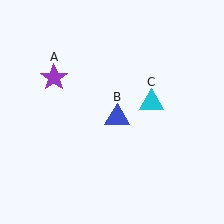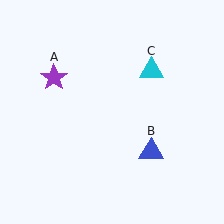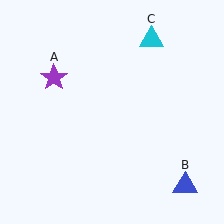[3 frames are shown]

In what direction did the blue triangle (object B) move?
The blue triangle (object B) moved down and to the right.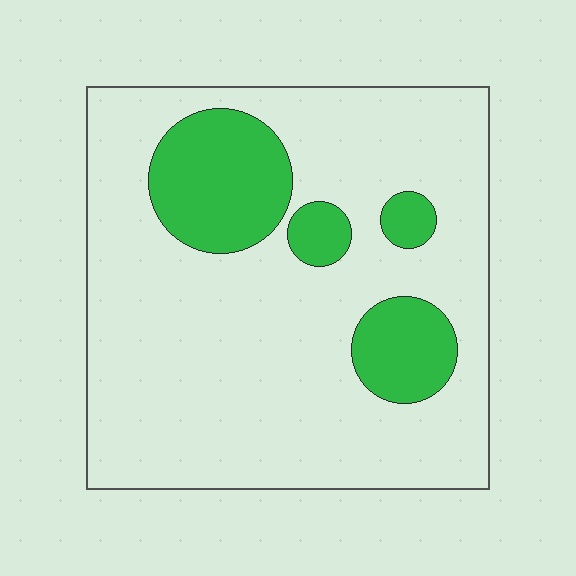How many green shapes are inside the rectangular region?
4.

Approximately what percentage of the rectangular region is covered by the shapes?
Approximately 20%.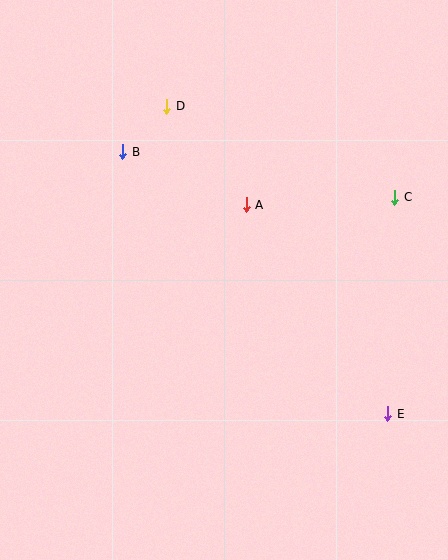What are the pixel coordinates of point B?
Point B is at (123, 152).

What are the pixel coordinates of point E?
Point E is at (388, 414).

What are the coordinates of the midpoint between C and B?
The midpoint between C and B is at (259, 174).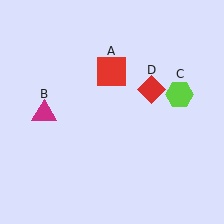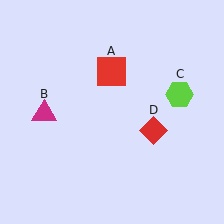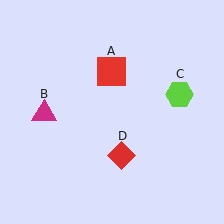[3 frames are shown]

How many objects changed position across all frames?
1 object changed position: red diamond (object D).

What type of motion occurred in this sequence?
The red diamond (object D) rotated clockwise around the center of the scene.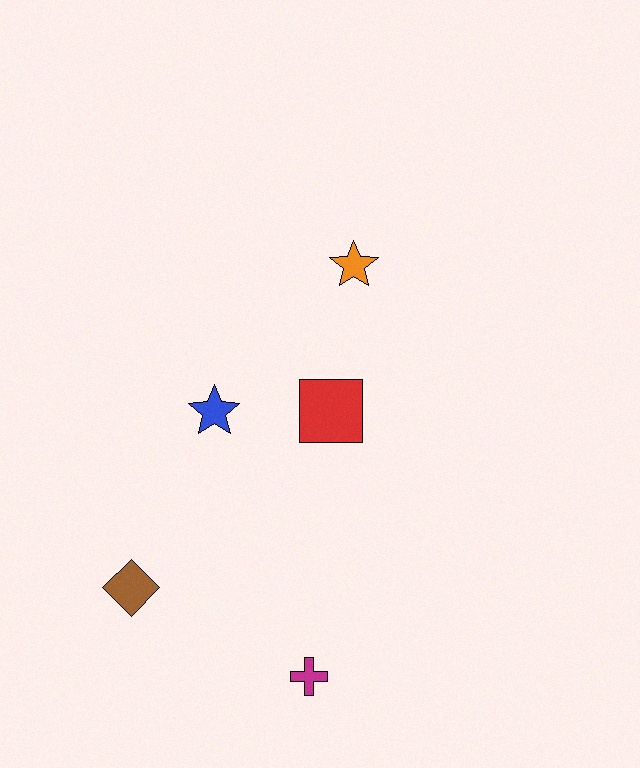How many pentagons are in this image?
There are no pentagons.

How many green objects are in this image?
There are no green objects.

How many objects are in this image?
There are 5 objects.